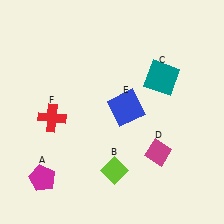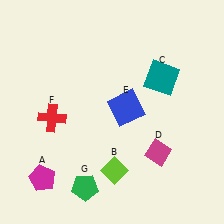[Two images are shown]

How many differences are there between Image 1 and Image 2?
There is 1 difference between the two images.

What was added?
A green pentagon (G) was added in Image 2.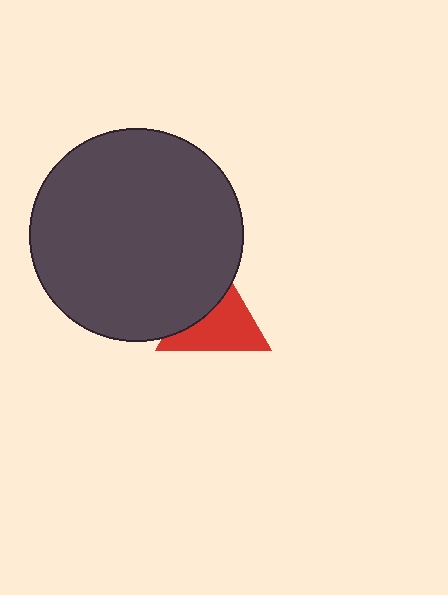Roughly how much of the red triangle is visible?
About half of it is visible (roughly 62%).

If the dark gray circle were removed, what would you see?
You would see the complete red triangle.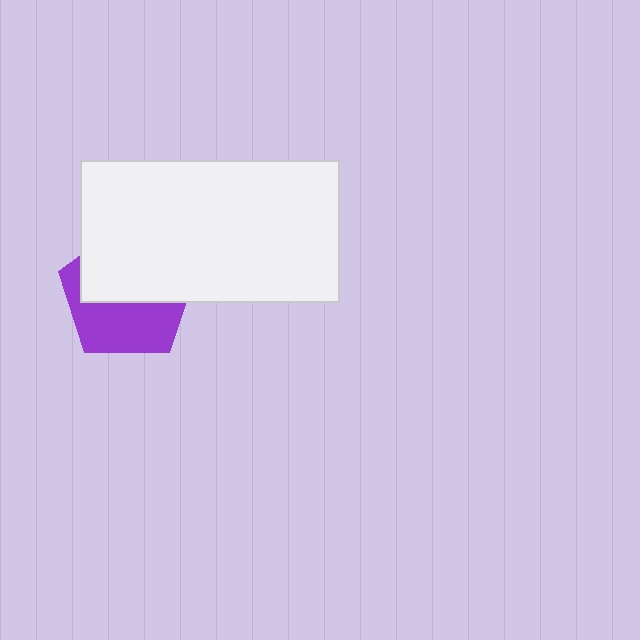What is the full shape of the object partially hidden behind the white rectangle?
The partially hidden object is a purple pentagon.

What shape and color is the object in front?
The object in front is a white rectangle.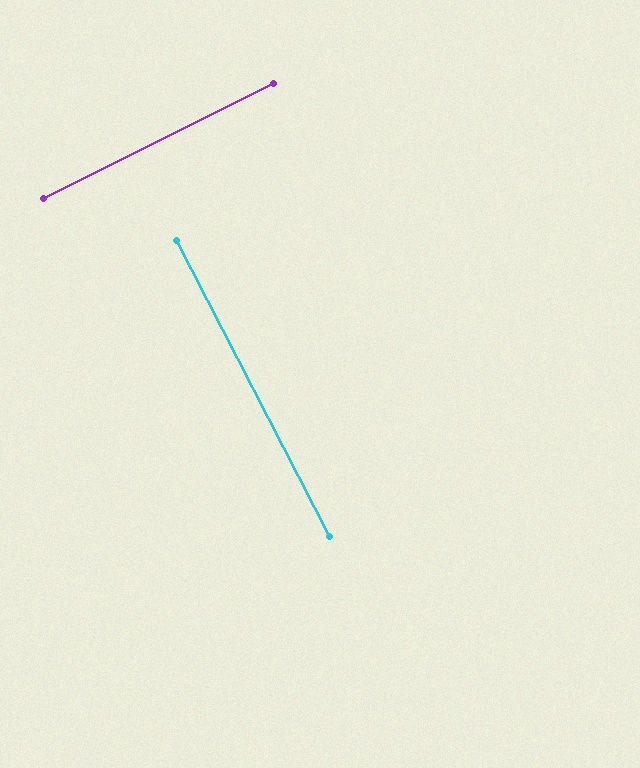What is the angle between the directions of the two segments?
Approximately 89 degrees.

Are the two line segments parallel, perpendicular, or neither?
Perpendicular — they meet at approximately 89°.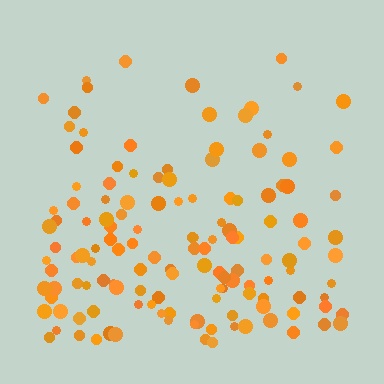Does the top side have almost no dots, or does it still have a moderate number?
Still a moderate number, just noticeably fewer than the bottom.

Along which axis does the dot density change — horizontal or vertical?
Vertical.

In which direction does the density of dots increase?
From top to bottom, with the bottom side densest.